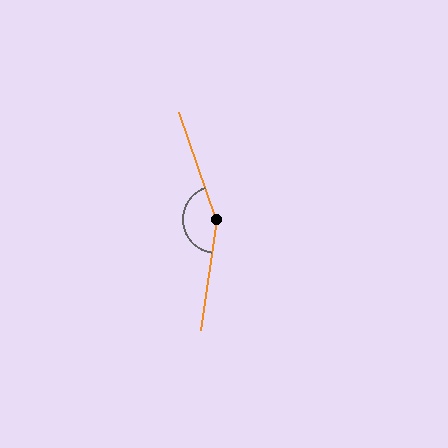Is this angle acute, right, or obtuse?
It is obtuse.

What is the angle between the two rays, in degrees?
Approximately 152 degrees.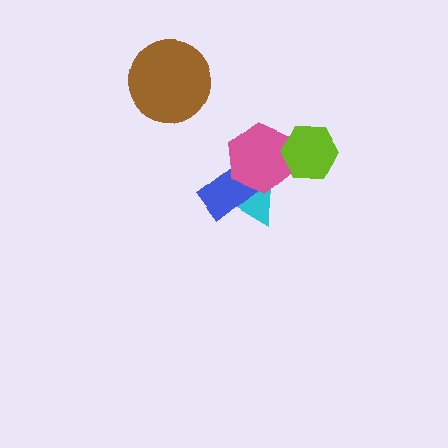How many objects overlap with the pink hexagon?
3 objects overlap with the pink hexagon.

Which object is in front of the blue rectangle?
The pink hexagon is in front of the blue rectangle.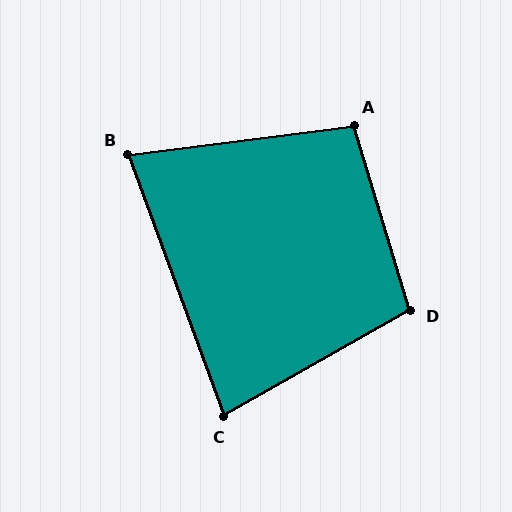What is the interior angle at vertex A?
Approximately 100 degrees (obtuse).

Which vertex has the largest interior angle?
D, at approximately 103 degrees.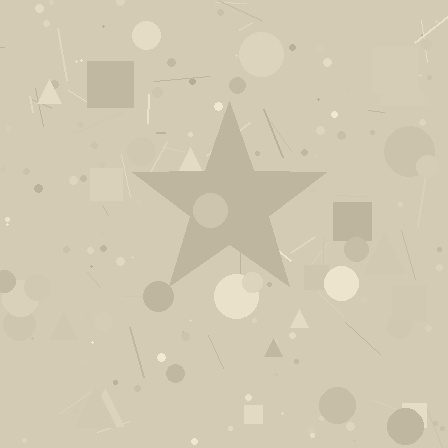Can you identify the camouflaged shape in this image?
The camouflaged shape is a star.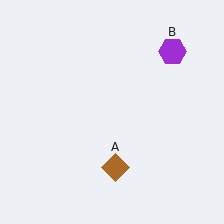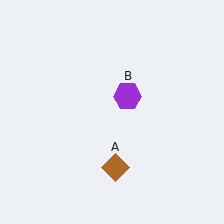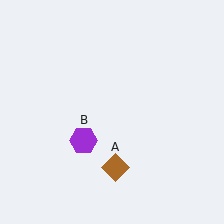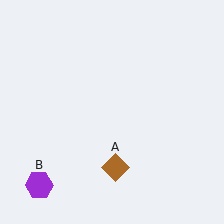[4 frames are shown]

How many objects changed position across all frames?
1 object changed position: purple hexagon (object B).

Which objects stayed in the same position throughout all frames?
Brown diamond (object A) remained stationary.